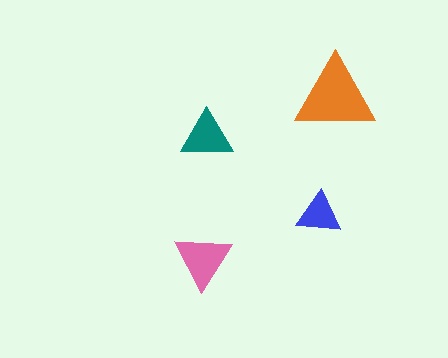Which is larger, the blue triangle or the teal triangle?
The teal one.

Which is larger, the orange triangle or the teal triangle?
The orange one.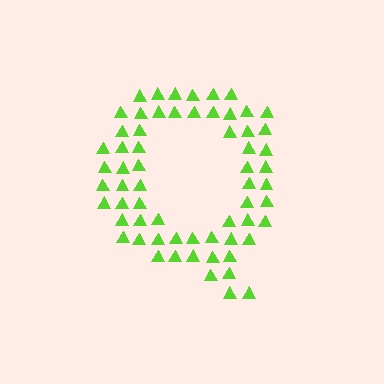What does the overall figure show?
The overall figure shows the letter Q.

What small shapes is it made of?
It is made of small triangles.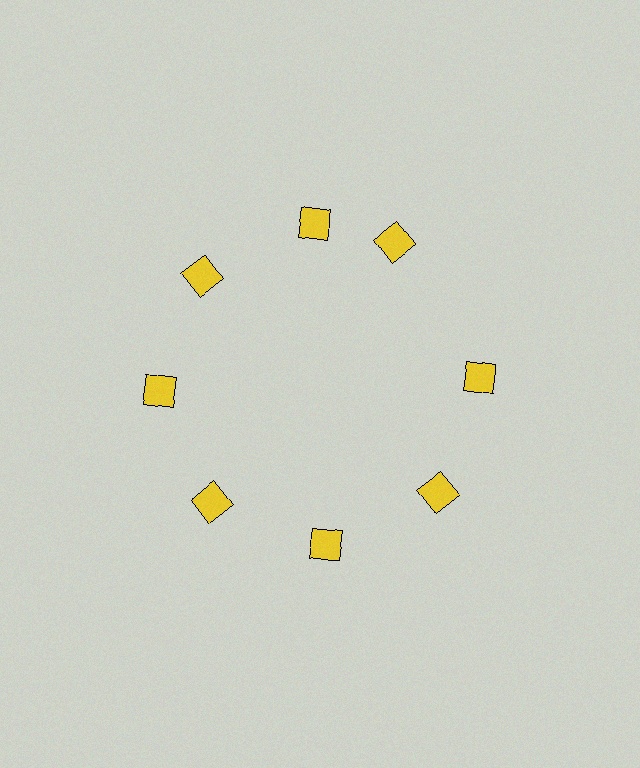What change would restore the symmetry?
The symmetry would be restored by rotating it back into even spacing with its neighbors so that all 8 squares sit at equal angles and equal distance from the center.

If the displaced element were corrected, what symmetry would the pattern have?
It would have 8-fold rotational symmetry — the pattern would map onto itself every 45 degrees.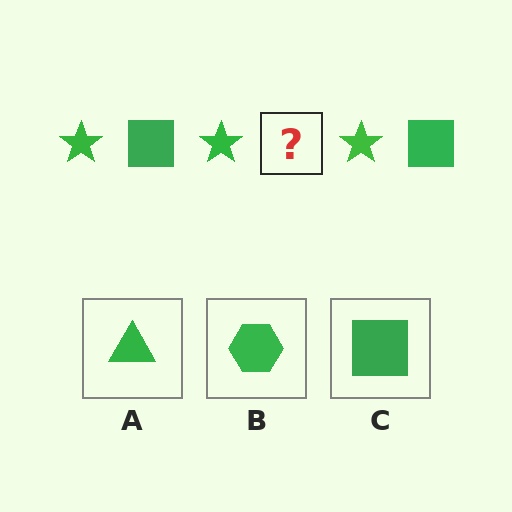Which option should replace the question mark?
Option C.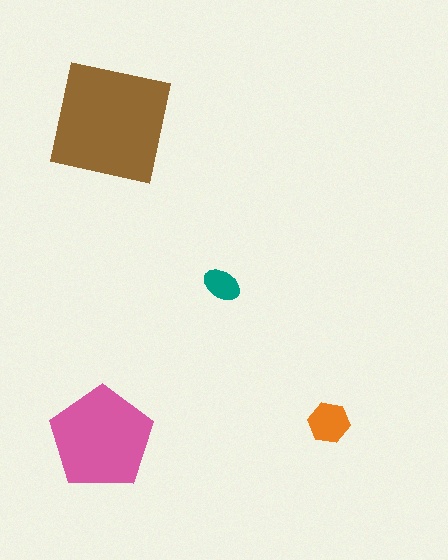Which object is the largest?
The brown square.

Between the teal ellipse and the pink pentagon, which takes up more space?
The pink pentagon.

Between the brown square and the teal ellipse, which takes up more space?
The brown square.